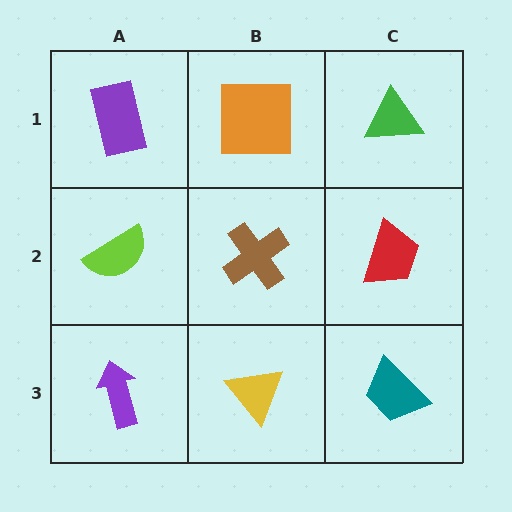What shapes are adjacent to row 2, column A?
A purple rectangle (row 1, column A), a purple arrow (row 3, column A), a brown cross (row 2, column B).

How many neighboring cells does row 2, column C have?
3.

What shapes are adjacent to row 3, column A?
A lime semicircle (row 2, column A), a yellow triangle (row 3, column B).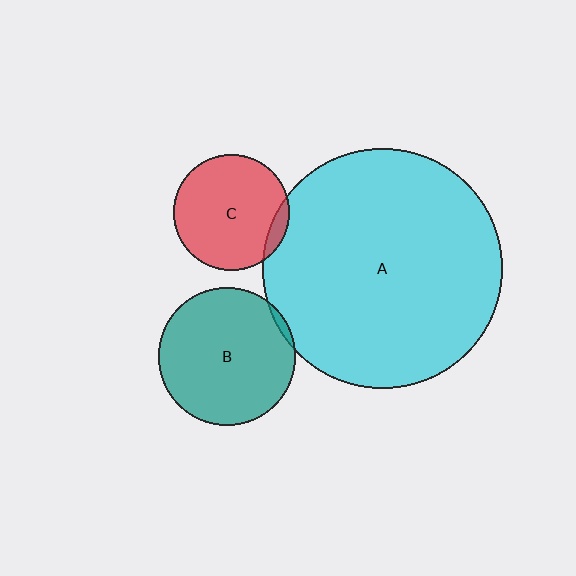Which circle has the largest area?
Circle A (cyan).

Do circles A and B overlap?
Yes.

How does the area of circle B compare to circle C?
Approximately 1.4 times.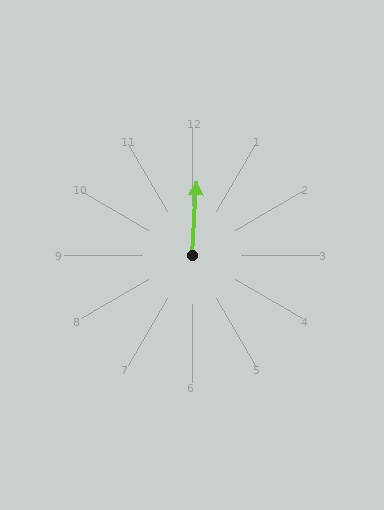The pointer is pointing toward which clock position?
Roughly 12 o'clock.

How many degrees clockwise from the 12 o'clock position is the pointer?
Approximately 4 degrees.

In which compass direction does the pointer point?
North.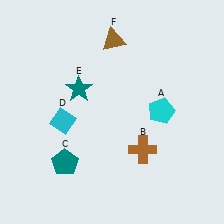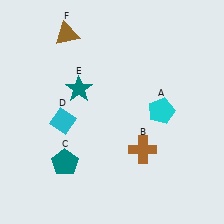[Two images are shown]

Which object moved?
The brown triangle (F) moved left.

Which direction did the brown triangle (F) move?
The brown triangle (F) moved left.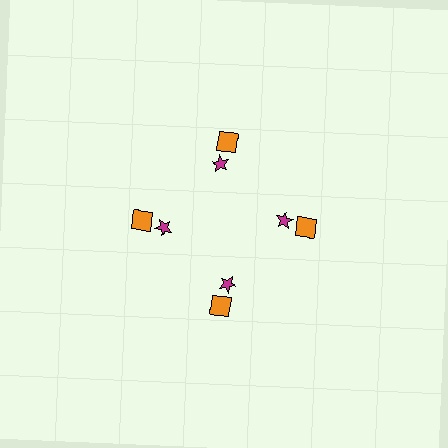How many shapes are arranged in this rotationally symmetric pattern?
There are 8 shapes, arranged in 4 groups of 2.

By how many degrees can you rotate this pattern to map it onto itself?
The pattern maps onto itself every 90 degrees of rotation.